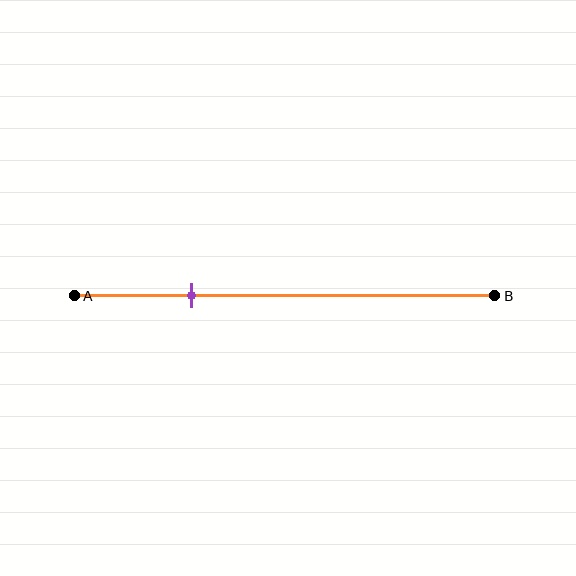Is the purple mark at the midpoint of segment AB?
No, the mark is at about 30% from A, not at the 50% midpoint.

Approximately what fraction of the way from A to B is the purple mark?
The purple mark is approximately 30% of the way from A to B.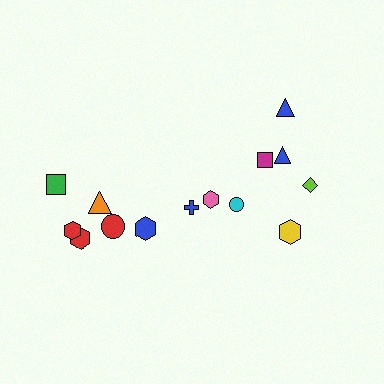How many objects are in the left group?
There are 6 objects.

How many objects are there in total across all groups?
There are 14 objects.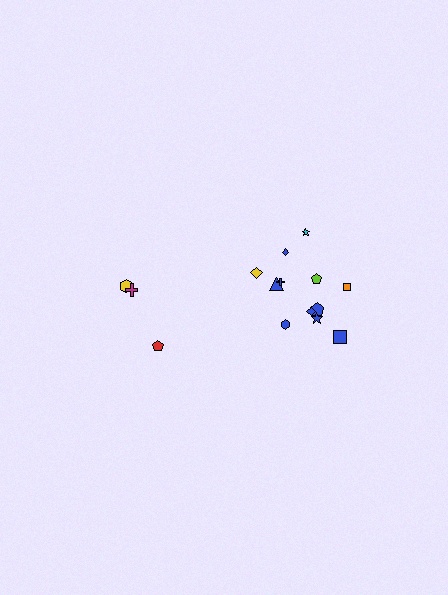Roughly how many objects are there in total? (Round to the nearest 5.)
Roughly 15 objects in total.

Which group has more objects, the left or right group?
The right group.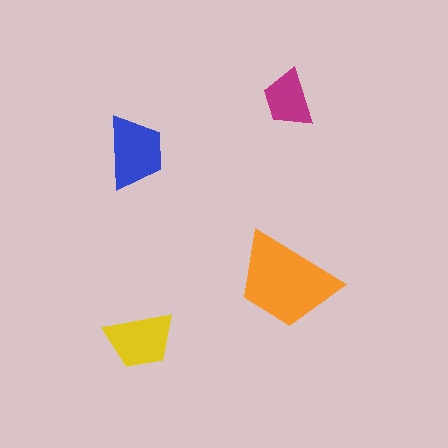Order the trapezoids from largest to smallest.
the orange one, the blue one, the yellow one, the magenta one.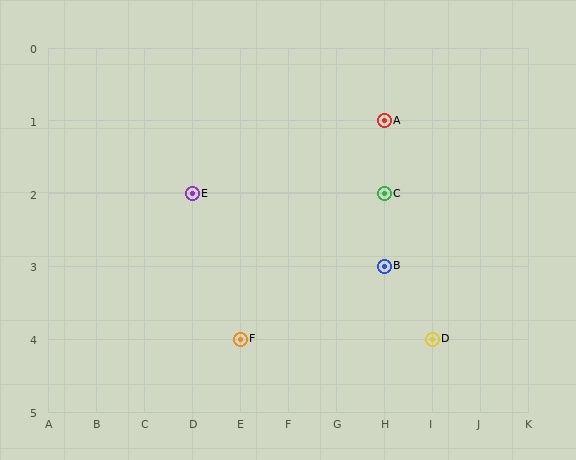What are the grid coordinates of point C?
Point C is at grid coordinates (H, 2).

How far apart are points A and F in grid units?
Points A and F are 3 columns and 3 rows apart (about 4.2 grid units diagonally).